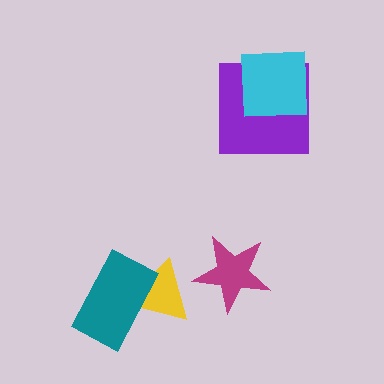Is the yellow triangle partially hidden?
Yes, it is partially covered by another shape.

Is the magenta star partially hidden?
No, no other shape covers it.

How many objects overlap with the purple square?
1 object overlaps with the purple square.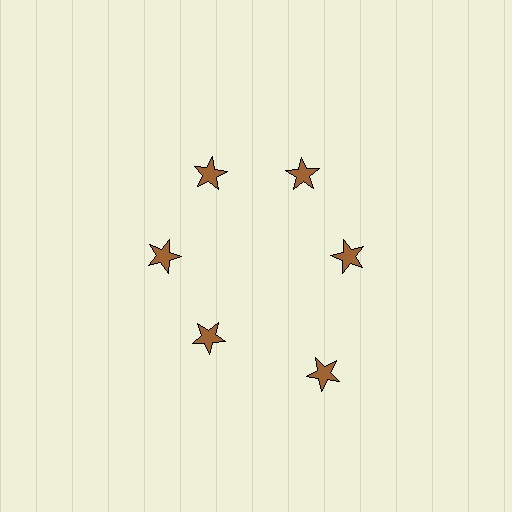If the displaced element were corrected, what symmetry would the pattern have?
It would have 6-fold rotational symmetry — the pattern would map onto itself every 60 degrees.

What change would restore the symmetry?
The symmetry would be restored by moving it inward, back onto the ring so that all 6 stars sit at equal angles and equal distance from the center.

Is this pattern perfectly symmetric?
No. The 6 brown stars are arranged in a ring, but one element near the 5 o'clock position is pushed outward from the center, breaking the 6-fold rotational symmetry.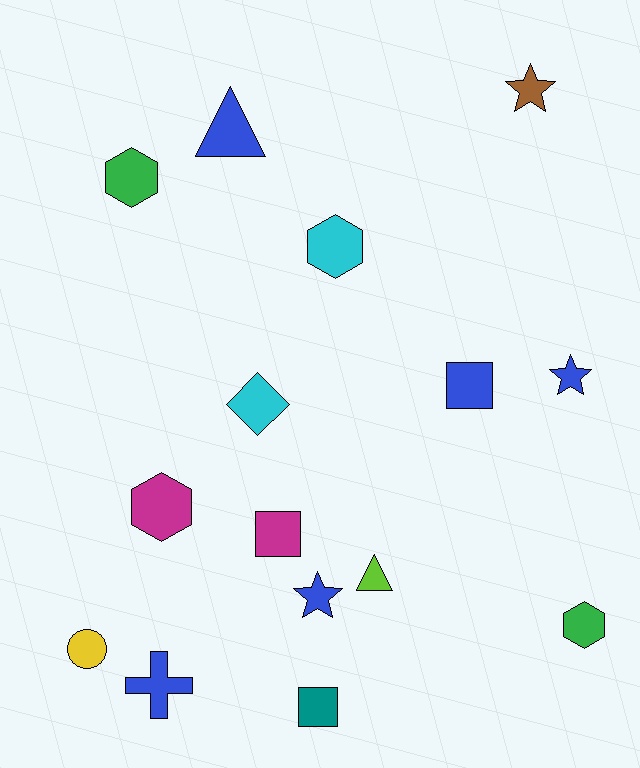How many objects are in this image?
There are 15 objects.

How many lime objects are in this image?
There is 1 lime object.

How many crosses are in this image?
There is 1 cross.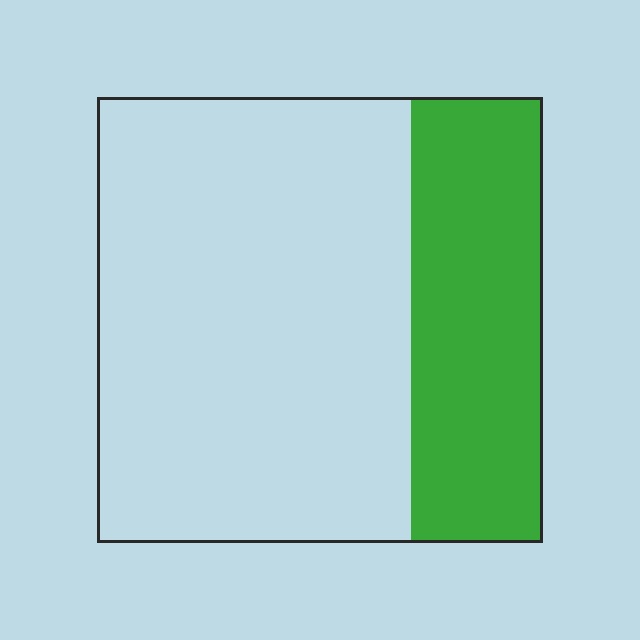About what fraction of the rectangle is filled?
About one third (1/3).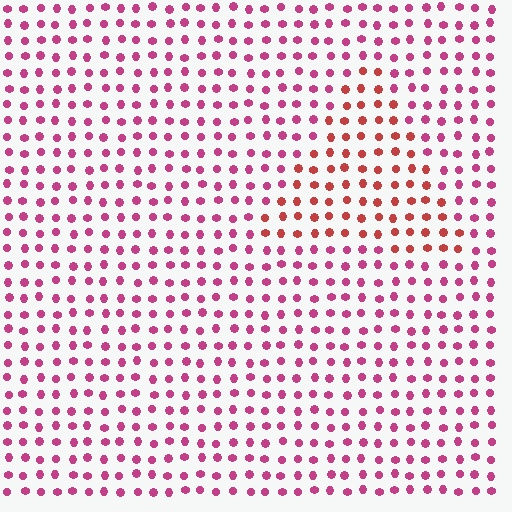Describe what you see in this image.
The image is filled with small magenta elements in a uniform arrangement. A triangle-shaped region is visible where the elements are tinted to a slightly different hue, forming a subtle color boundary.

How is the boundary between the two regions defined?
The boundary is defined purely by a slight shift in hue (about 33 degrees). Spacing, size, and orientation are identical on both sides.